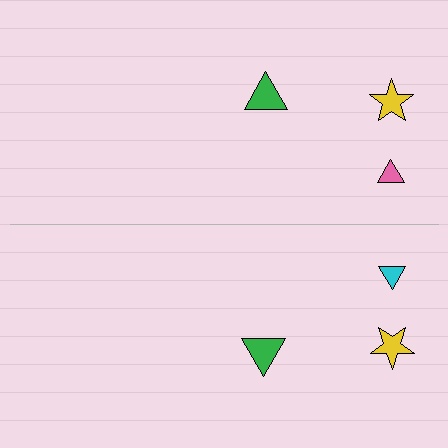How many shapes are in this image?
There are 6 shapes in this image.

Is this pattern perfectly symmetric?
No, the pattern is not perfectly symmetric. The cyan triangle on the bottom side breaks the symmetry — its mirror counterpart is pink.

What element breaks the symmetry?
The cyan triangle on the bottom side breaks the symmetry — its mirror counterpart is pink.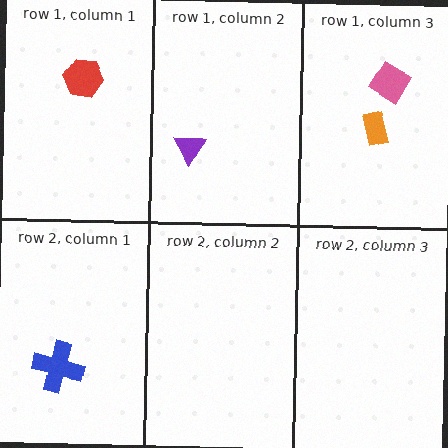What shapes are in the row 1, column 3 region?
The orange rectangle, the pink diamond.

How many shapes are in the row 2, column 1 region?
1.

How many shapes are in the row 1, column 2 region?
1.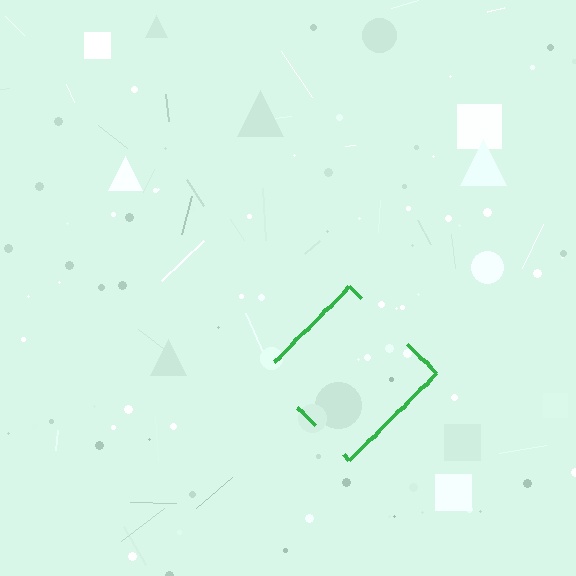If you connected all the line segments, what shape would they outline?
They would outline a diamond.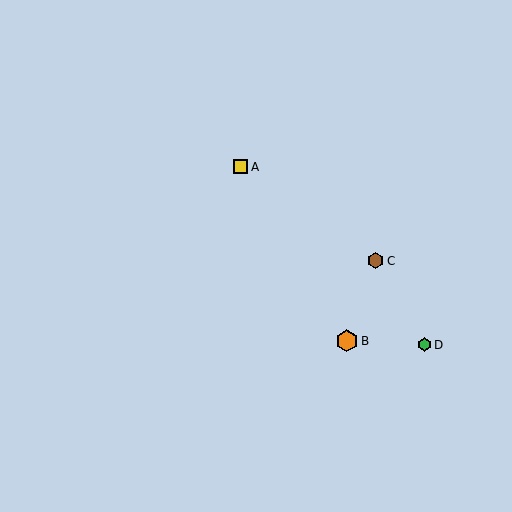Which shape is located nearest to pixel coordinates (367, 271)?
The brown hexagon (labeled C) at (376, 261) is nearest to that location.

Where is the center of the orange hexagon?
The center of the orange hexagon is at (347, 341).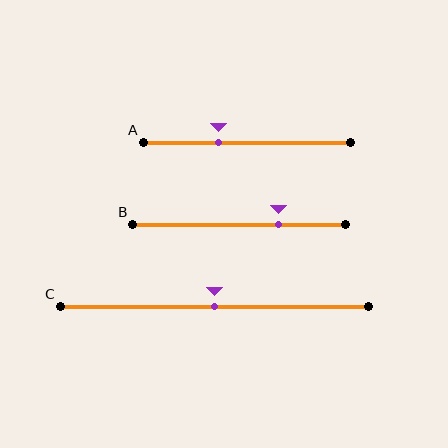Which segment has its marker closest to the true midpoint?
Segment C has its marker closest to the true midpoint.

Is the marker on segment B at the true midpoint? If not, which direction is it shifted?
No, the marker on segment B is shifted to the right by about 18% of the segment length.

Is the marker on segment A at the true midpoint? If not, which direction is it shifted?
No, the marker on segment A is shifted to the left by about 13% of the segment length.